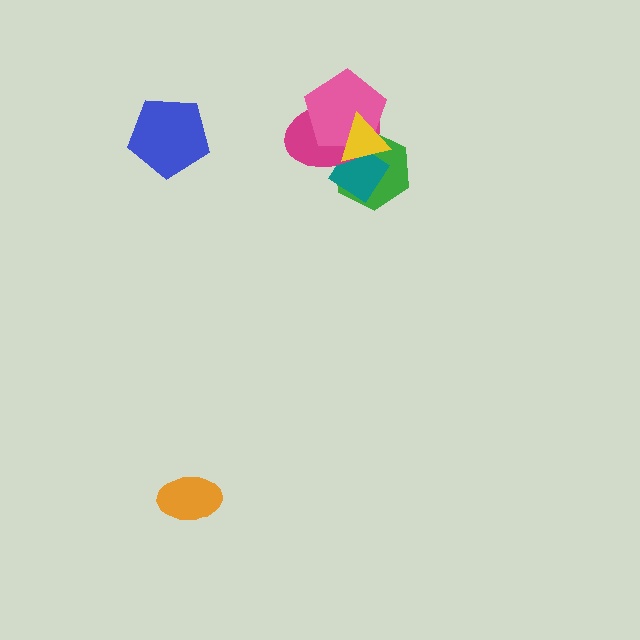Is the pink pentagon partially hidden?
Yes, it is partially covered by another shape.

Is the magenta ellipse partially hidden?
Yes, it is partially covered by another shape.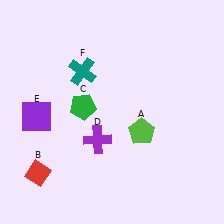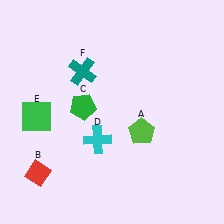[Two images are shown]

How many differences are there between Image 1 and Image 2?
There are 2 differences between the two images.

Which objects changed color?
D changed from purple to cyan. E changed from purple to green.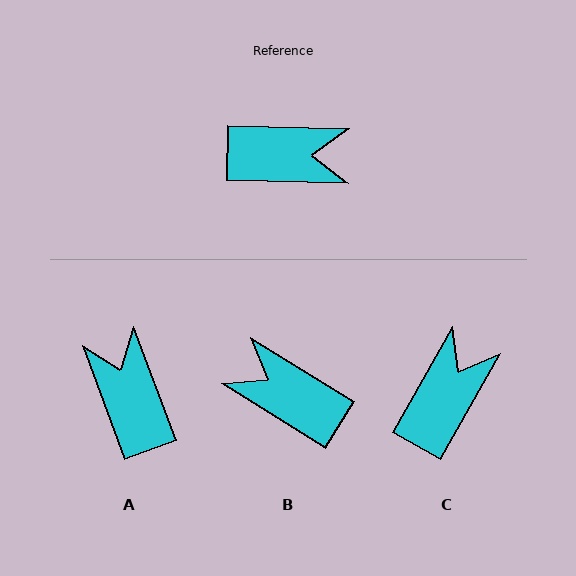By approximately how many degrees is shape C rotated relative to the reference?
Approximately 62 degrees counter-clockwise.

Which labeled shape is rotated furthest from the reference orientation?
B, about 149 degrees away.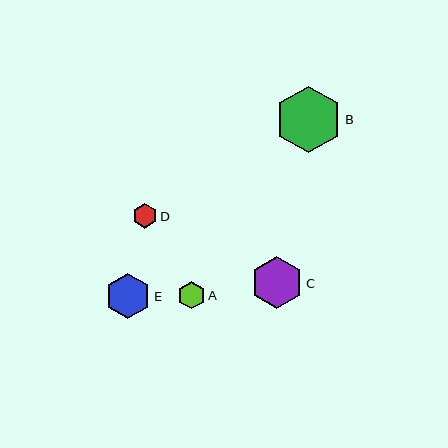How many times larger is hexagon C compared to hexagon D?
Hexagon C is approximately 2.1 times the size of hexagon D.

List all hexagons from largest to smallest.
From largest to smallest: B, C, E, A, D.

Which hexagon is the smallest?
Hexagon D is the smallest with a size of approximately 24 pixels.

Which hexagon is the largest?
Hexagon B is the largest with a size of approximately 66 pixels.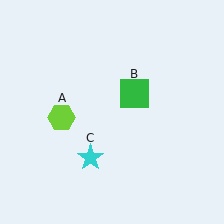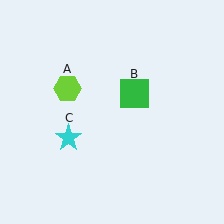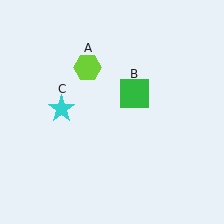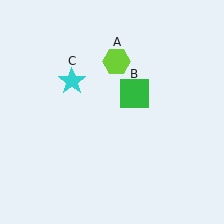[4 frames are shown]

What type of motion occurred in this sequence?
The lime hexagon (object A), cyan star (object C) rotated clockwise around the center of the scene.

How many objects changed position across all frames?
2 objects changed position: lime hexagon (object A), cyan star (object C).